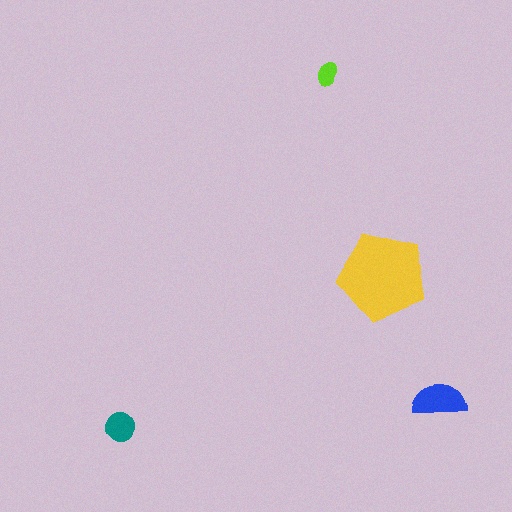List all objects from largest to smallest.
The yellow pentagon, the blue semicircle, the teal circle, the lime ellipse.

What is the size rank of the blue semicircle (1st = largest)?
2nd.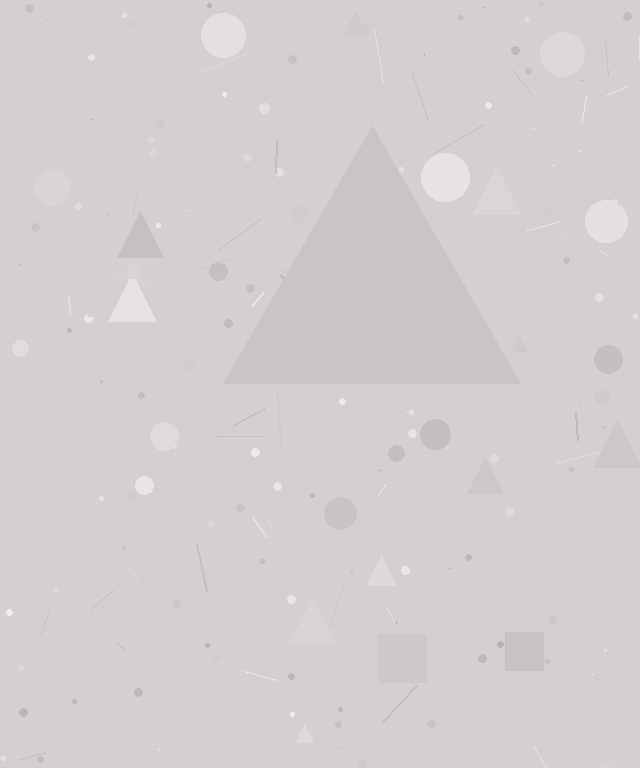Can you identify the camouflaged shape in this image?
The camouflaged shape is a triangle.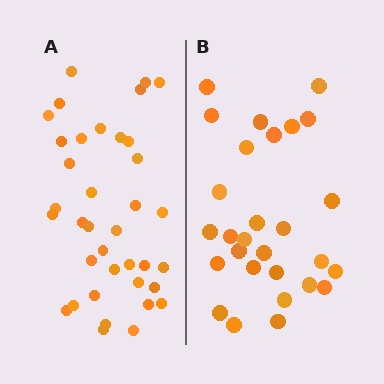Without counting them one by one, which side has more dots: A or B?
Region A (the left region) has more dots.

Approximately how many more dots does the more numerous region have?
Region A has roughly 8 or so more dots than region B.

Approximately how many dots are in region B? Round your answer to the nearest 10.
About 30 dots. (The exact count is 28, which rounds to 30.)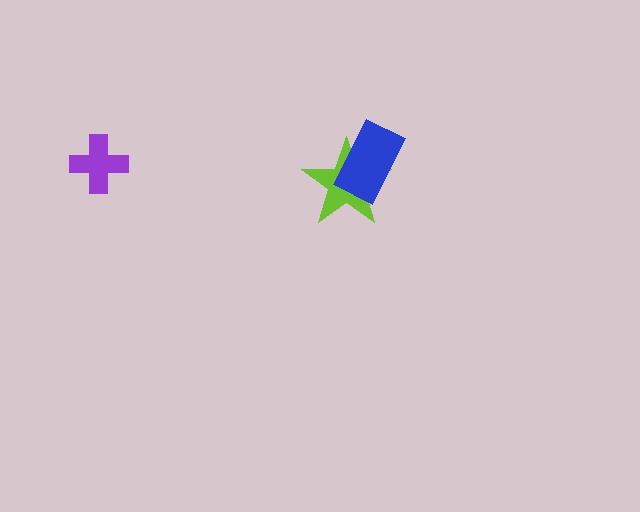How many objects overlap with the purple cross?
0 objects overlap with the purple cross.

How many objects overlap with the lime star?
1 object overlaps with the lime star.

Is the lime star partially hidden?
Yes, it is partially covered by another shape.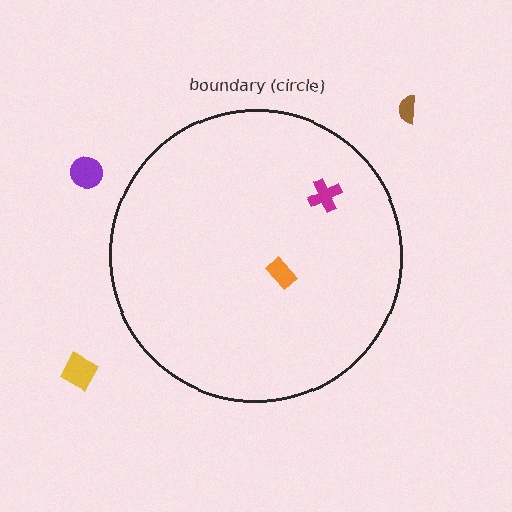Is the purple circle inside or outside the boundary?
Outside.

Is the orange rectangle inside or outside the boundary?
Inside.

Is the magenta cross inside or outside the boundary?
Inside.